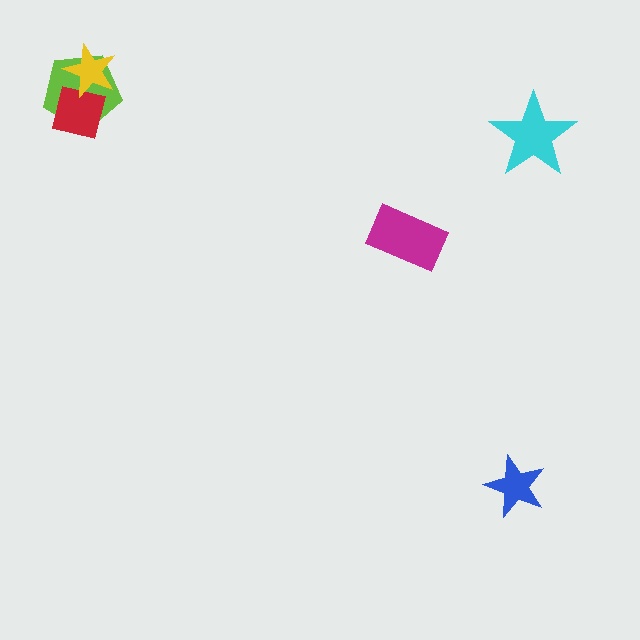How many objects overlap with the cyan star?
0 objects overlap with the cyan star.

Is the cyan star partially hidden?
No, no other shape covers it.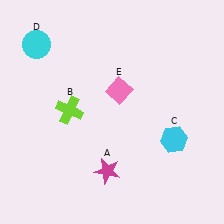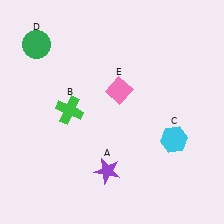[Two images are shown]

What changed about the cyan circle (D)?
In Image 1, D is cyan. In Image 2, it changed to green.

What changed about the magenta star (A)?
In Image 1, A is magenta. In Image 2, it changed to purple.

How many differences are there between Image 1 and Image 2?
There are 3 differences between the two images.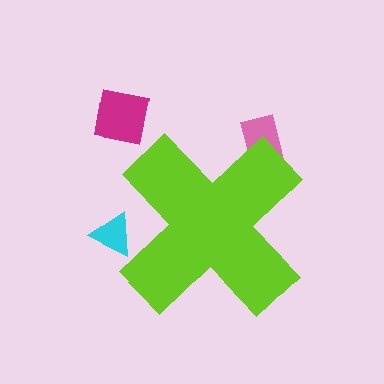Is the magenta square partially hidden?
No, the magenta square is fully visible.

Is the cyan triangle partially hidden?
Yes, the cyan triangle is partially hidden behind the lime cross.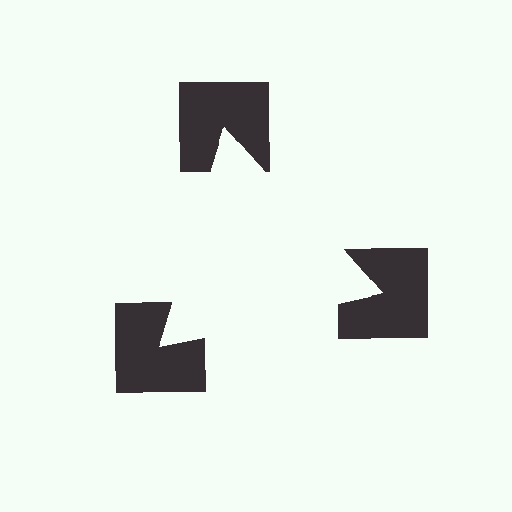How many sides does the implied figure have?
3 sides.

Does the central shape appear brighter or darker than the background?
It typically appears slightly brighter than the background, even though no actual brightness change is drawn.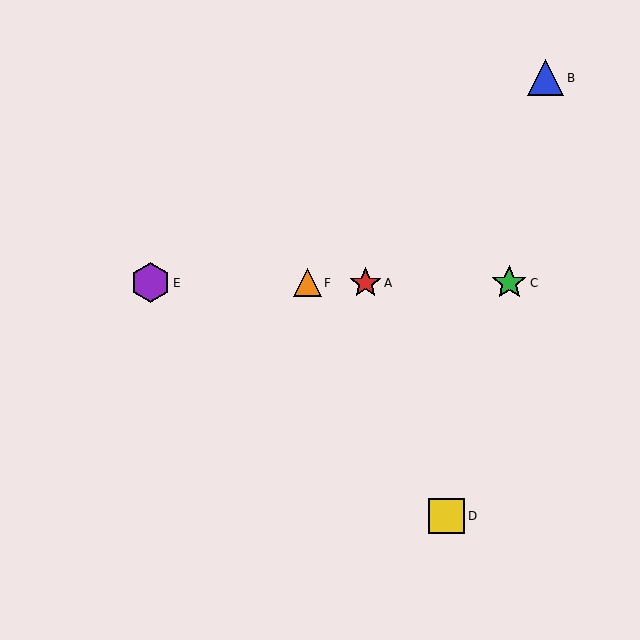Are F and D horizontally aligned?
No, F is at y≈283 and D is at y≈516.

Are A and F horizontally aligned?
Yes, both are at y≈283.